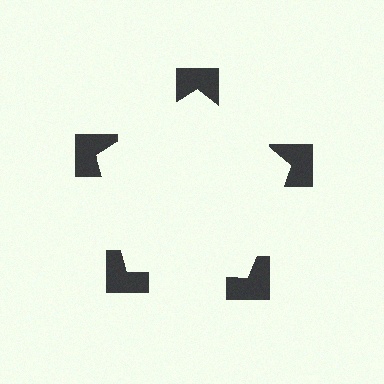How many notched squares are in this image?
There are 5 — one at each vertex of the illusory pentagon.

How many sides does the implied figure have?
5 sides.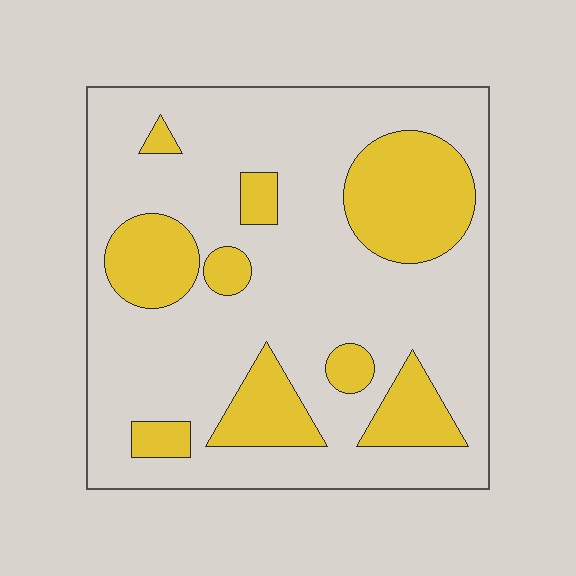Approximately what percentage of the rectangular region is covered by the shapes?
Approximately 25%.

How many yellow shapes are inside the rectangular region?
9.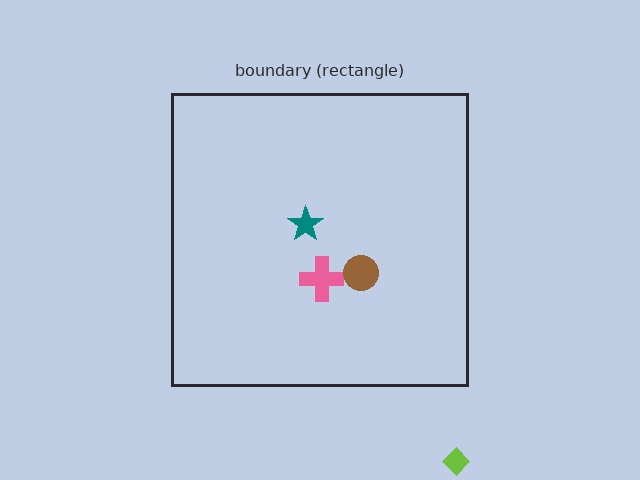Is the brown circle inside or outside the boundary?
Inside.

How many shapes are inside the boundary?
3 inside, 1 outside.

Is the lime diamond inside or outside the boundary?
Outside.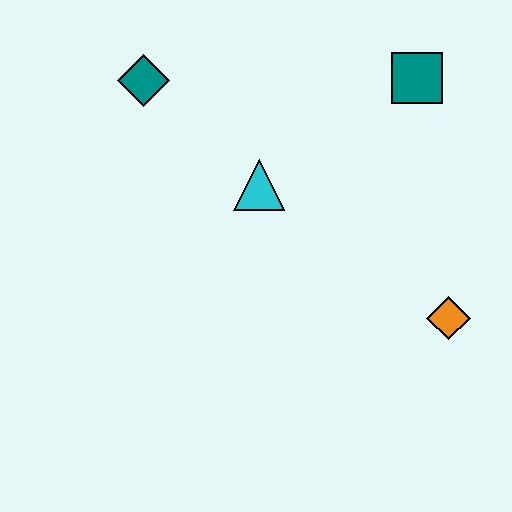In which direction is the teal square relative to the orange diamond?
The teal square is above the orange diamond.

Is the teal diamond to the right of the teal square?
No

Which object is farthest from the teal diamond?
The orange diamond is farthest from the teal diamond.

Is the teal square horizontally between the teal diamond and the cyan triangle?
No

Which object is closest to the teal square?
The cyan triangle is closest to the teal square.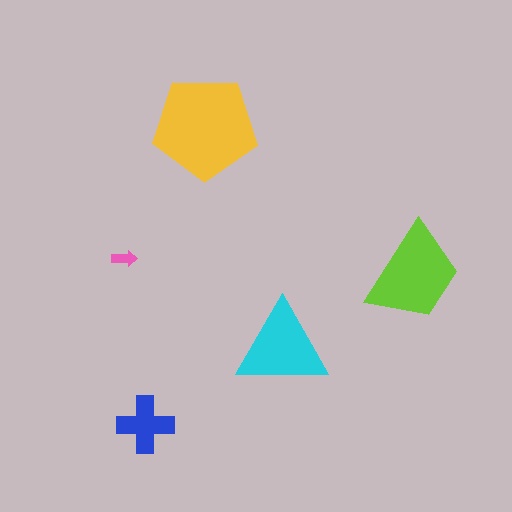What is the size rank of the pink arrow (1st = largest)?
5th.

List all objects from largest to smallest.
The yellow pentagon, the lime trapezoid, the cyan triangle, the blue cross, the pink arrow.